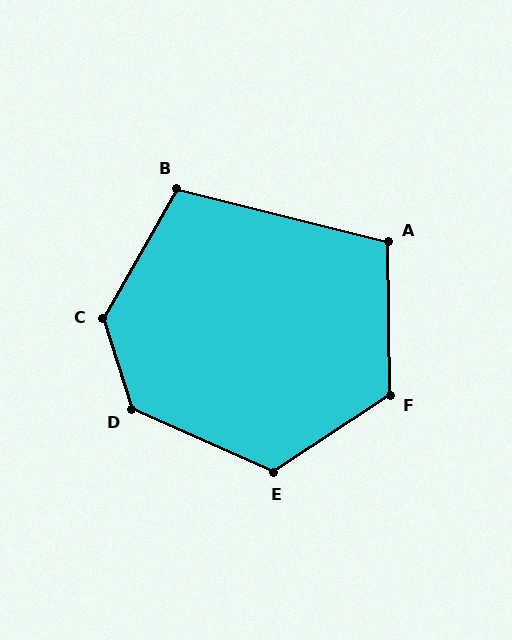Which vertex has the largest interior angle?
C, at approximately 133 degrees.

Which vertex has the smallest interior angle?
A, at approximately 105 degrees.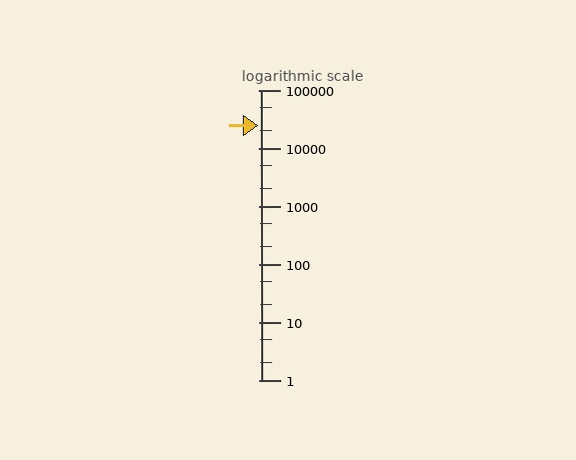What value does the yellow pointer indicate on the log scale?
The pointer indicates approximately 24000.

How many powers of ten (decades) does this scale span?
The scale spans 5 decades, from 1 to 100000.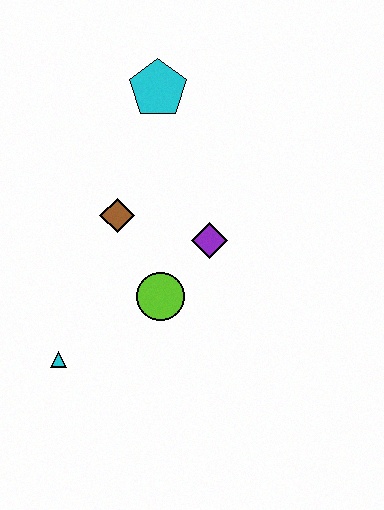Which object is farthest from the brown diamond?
The cyan triangle is farthest from the brown diamond.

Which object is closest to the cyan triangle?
The lime circle is closest to the cyan triangle.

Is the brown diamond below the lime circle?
No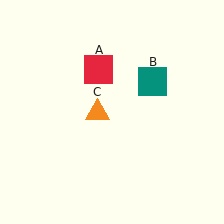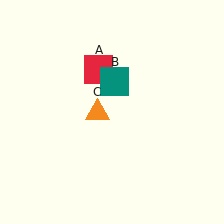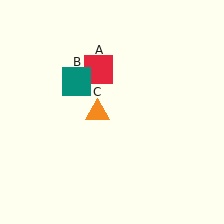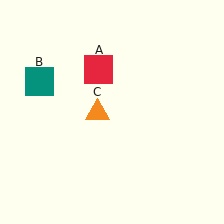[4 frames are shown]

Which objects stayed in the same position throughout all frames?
Red square (object A) and orange triangle (object C) remained stationary.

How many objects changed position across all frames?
1 object changed position: teal square (object B).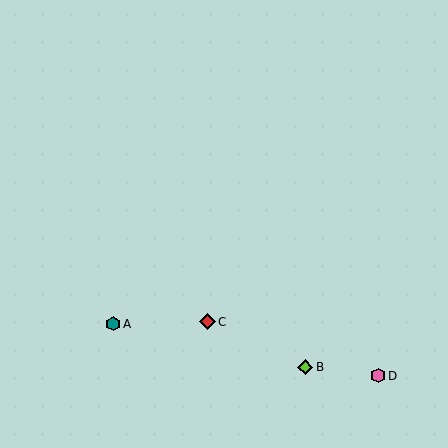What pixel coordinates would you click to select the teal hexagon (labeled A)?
Click at (113, 324) to select the teal hexagon A.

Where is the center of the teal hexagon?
The center of the teal hexagon is at (113, 324).